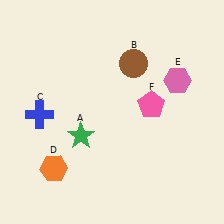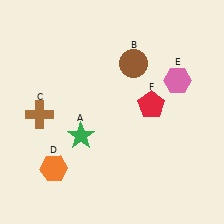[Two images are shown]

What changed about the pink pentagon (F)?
In Image 1, F is pink. In Image 2, it changed to red.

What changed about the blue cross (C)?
In Image 1, C is blue. In Image 2, it changed to brown.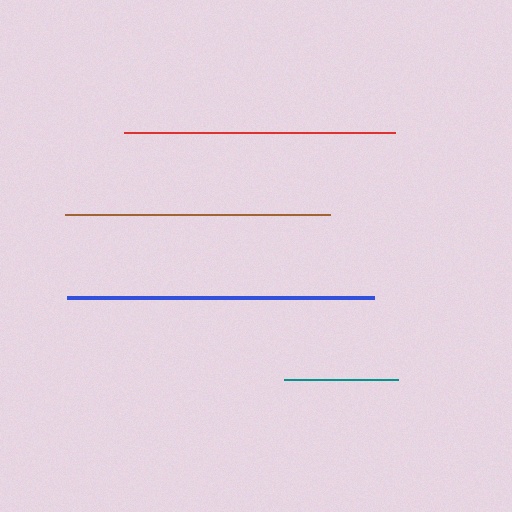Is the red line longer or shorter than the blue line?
The blue line is longer than the red line.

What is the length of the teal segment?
The teal segment is approximately 114 pixels long.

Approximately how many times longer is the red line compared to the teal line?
The red line is approximately 2.4 times the length of the teal line.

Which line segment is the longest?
The blue line is the longest at approximately 307 pixels.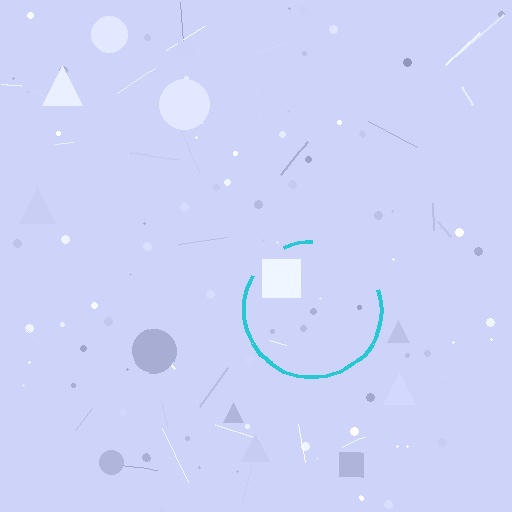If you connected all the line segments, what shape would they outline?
They would outline a circle.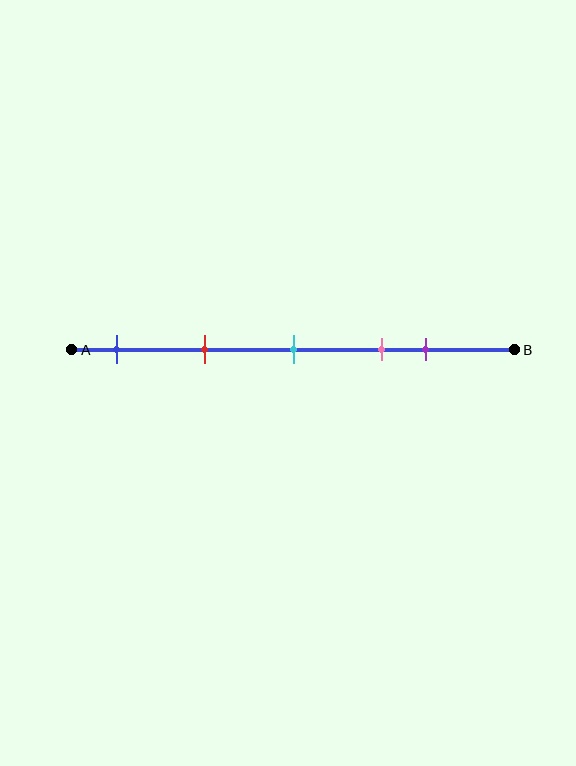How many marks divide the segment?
There are 5 marks dividing the segment.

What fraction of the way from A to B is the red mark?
The red mark is approximately 30% (0.3) of the way from A to B.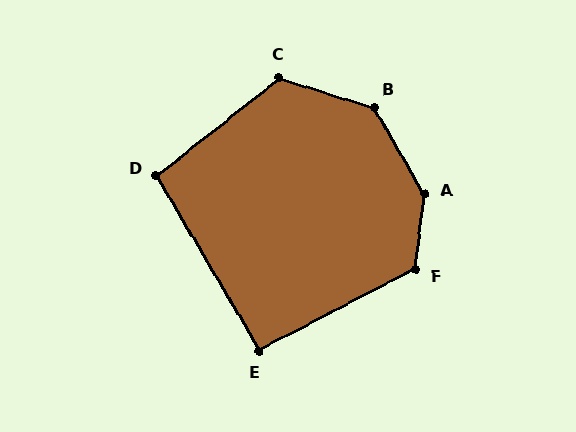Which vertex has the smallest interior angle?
E, at approximately 93 degrees.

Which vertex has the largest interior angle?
A, at approximately 143 degrees.